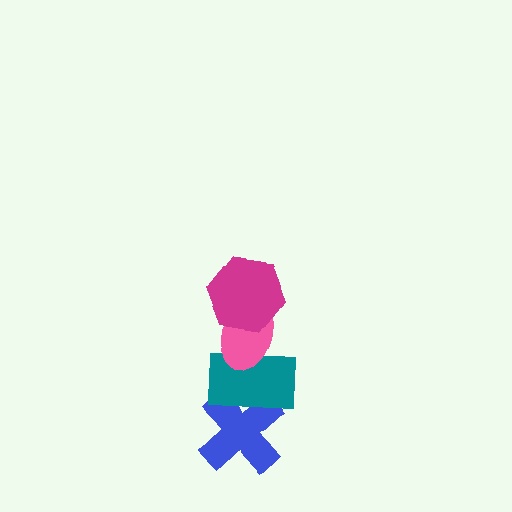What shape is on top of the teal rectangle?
The pink ellipse is on top of the teal rectangle.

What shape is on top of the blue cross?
The teal rectangle is on top of the blue cross.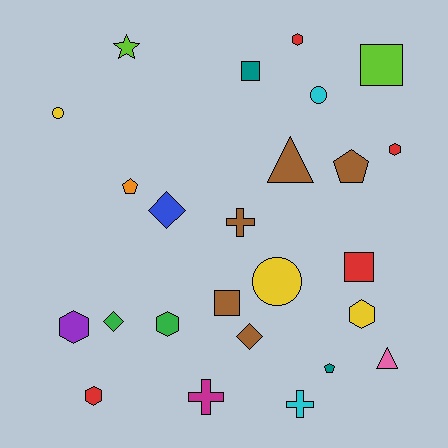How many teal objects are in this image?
There are 2 teal objects.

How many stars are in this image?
There is 1 star.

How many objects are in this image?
There are 25 objects.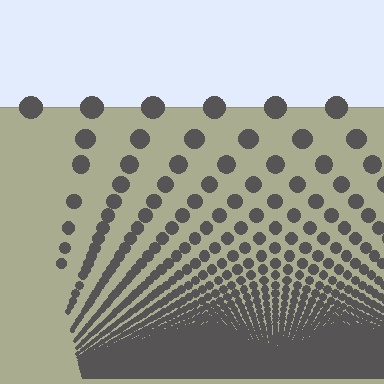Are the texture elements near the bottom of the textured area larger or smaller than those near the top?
Smaller. The gradient is inverted — elements near the bottom are smaller and denser.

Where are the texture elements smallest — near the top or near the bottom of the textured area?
Near the bottom.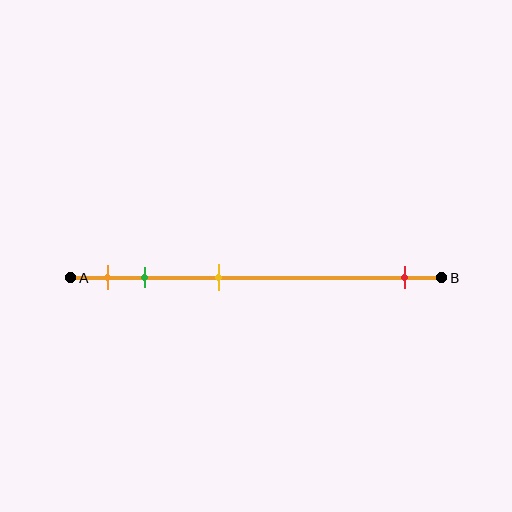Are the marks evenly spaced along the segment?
No, the marks are not evenly spaced.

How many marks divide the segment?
There are 4 marks dividing the segment.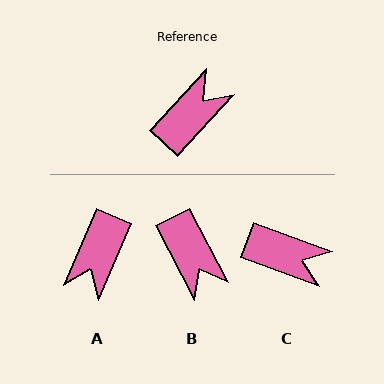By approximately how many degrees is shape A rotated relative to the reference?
Approximately 160 degrees clockwise.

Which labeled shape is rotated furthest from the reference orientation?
A, about 160 degrees away.